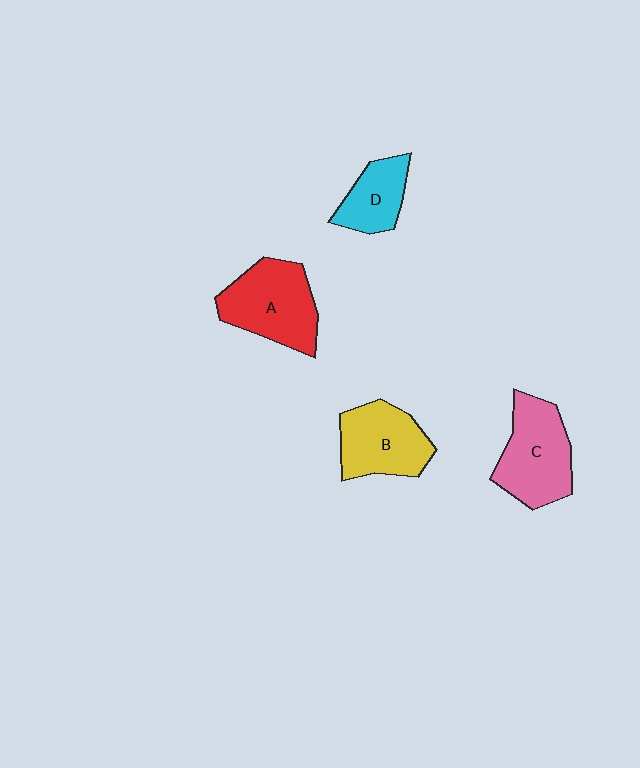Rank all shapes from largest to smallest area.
From largest to smallest: A (red), C (pink), B (yellow), D (cyan).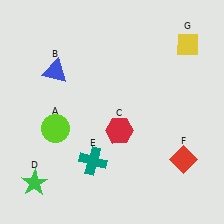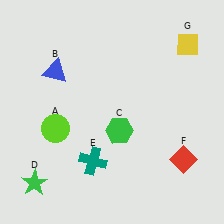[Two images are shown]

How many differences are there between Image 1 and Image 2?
There is 1 difference between the two images.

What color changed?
The hexagon (C) changed from red in Image 1 to green in Image 2.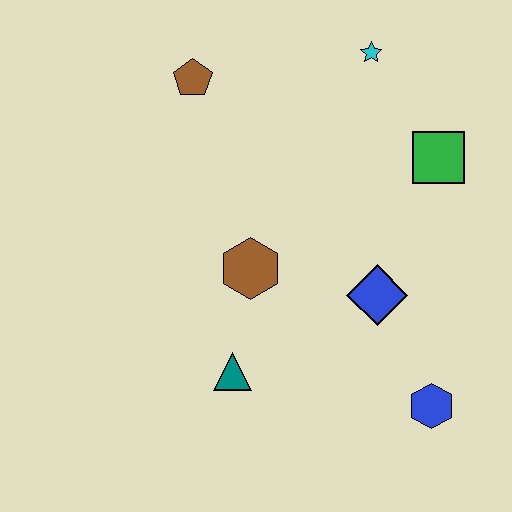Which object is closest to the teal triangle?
The brown hexagon is closest to the teal triangle.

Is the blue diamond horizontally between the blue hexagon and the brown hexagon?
Yes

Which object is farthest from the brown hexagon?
The cyan star is farthest from the brown hexagon.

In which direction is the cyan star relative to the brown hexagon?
The cyan star is above the brown hexagon.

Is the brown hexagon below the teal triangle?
No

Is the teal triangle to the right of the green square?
No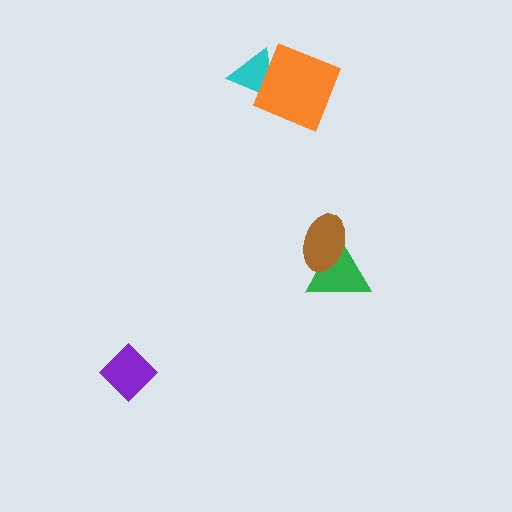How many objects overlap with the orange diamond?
1 object overlaps with the orange diamond.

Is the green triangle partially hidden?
Yes, it is partially covered by another shape.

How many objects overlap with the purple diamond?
0 objects overlap with the purple diamond.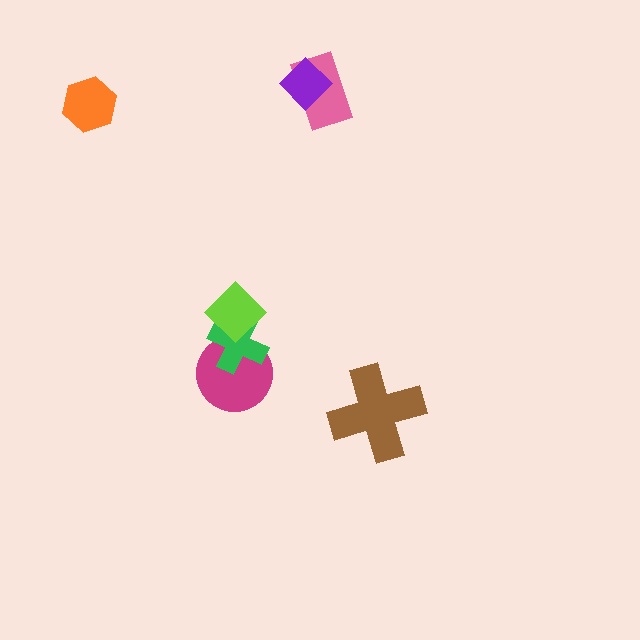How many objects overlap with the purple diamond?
1 object overlaps with the purple diamond.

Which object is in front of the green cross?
The lime diamond is in front of the green cross.